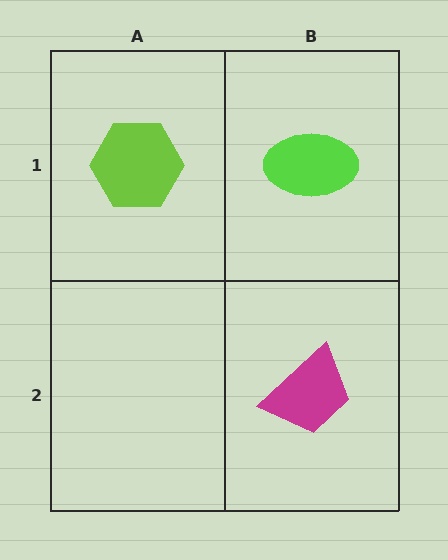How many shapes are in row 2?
1 shape.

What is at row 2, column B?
A magenta trapezoid.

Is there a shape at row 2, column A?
No, that cell is empty.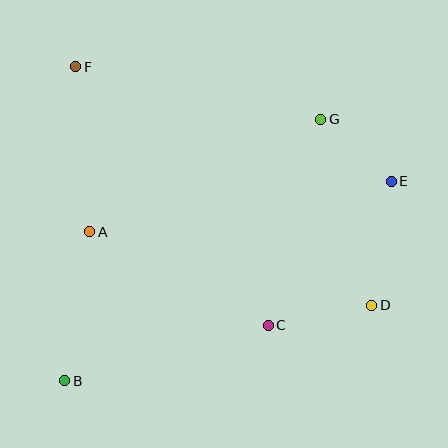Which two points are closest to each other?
Points E and G are closest to each other.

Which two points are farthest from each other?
Points B and E are farthest from each other.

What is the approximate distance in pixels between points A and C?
The distance between A and C is approximately 202 pixels.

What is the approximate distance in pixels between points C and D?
The distance between C and D is approximately 106 pixels.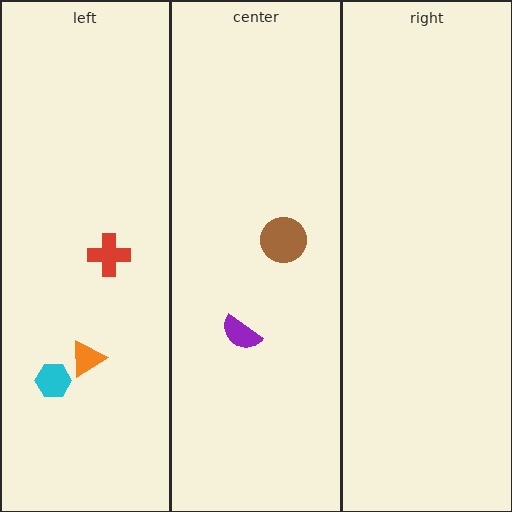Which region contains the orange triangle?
The left region.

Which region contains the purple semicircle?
The center region.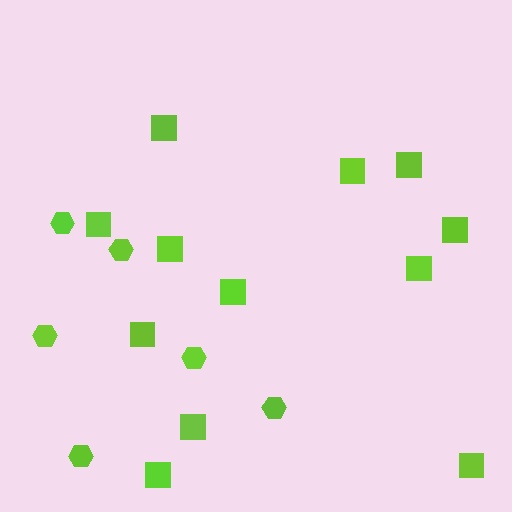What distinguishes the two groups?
There are 2 groups: one group of hexagons (6) and one group of squares (12).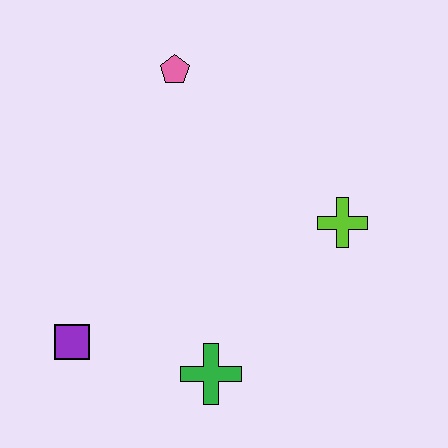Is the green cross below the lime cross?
Yes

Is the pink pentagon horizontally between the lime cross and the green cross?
No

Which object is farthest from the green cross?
The pink pentagon is farthest from the green cross.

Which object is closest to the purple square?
The green cross is closest to the purple square.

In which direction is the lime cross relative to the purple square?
The lime cross is to the right of the purple square.